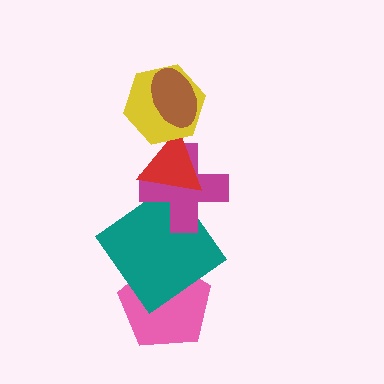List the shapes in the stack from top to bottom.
From top to bottom: the brown ellipse, the yellow hexagon, the red triangle, the magenta cross, the teal diamond, the pink pentagon.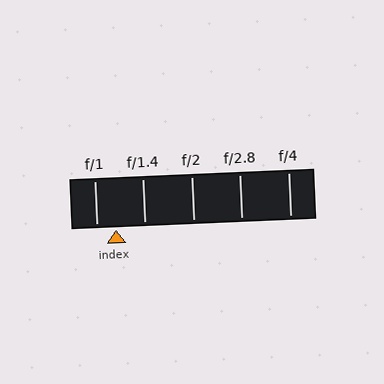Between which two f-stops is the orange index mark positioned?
The index mark is between f/1 and f/1.4.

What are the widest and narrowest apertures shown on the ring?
The widest aperture shown is f/1 and the narrowest is f/4.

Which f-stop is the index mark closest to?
The index mark is closest to f/1.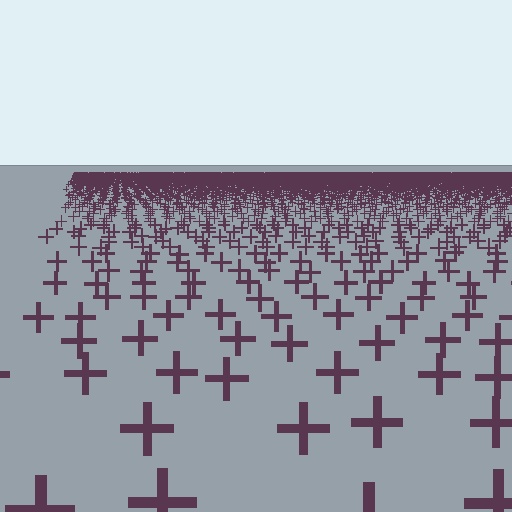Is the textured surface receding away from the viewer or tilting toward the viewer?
The surface is receding away from the viewer. Texture elements get smaller and denser toward the top.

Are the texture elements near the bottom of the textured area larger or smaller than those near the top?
Larger. Near the bottom, elements are closer to the viewer and appear at a bigger on-screen size.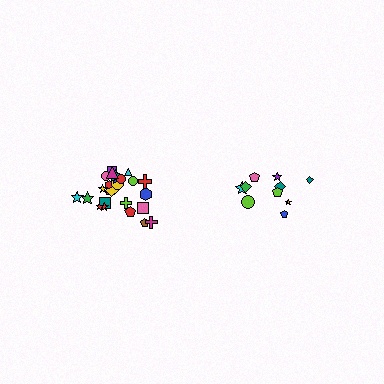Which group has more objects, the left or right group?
The left group.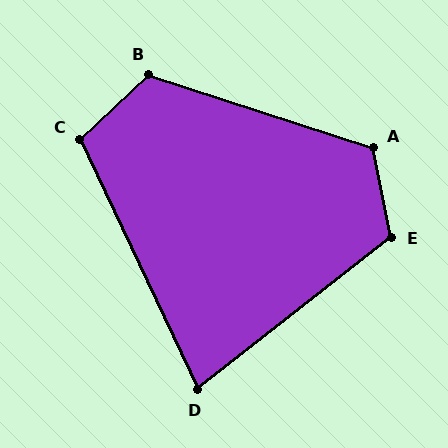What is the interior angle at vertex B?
Approximately 119 degrees (obtuse).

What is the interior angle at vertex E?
Approximately 117 degrees (obtuse).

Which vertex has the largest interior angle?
A, at approximately 119 degrees.